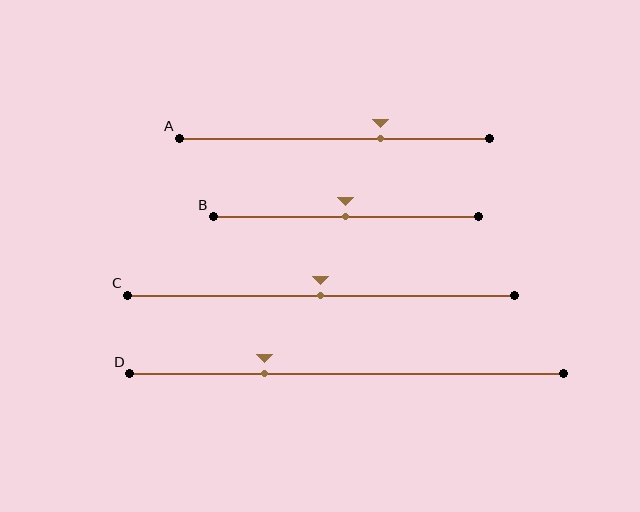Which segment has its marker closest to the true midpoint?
Segment B has its marker closest to the true midpoint.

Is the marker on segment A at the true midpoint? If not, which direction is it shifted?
No, the marker on segment A is shifted to the right by about 15% of the segment length.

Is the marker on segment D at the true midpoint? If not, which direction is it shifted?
No, the marker on segment D is shifted to the left by about 19% of the segment length.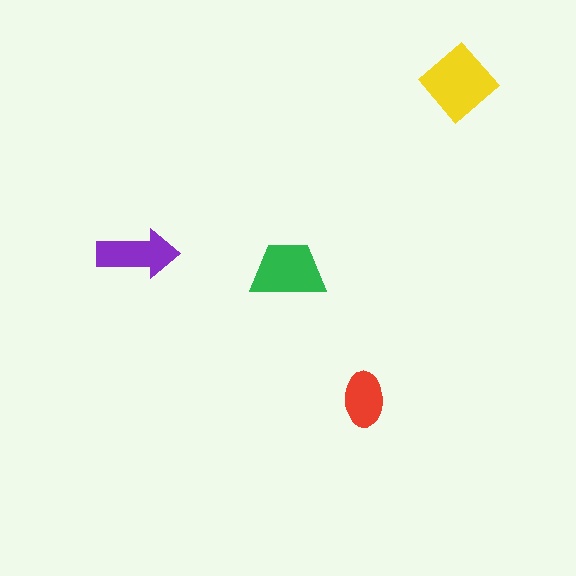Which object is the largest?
The yellow diamond.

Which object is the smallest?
The red ellipse.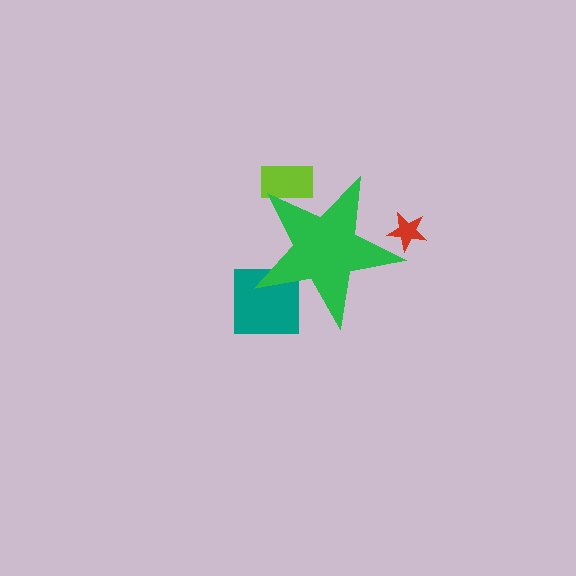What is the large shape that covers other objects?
A green star.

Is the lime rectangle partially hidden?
Yes, the lime rectangle is partially hidden behind the green star.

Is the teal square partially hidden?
Yes, the teal square is partially hidden behind the green star.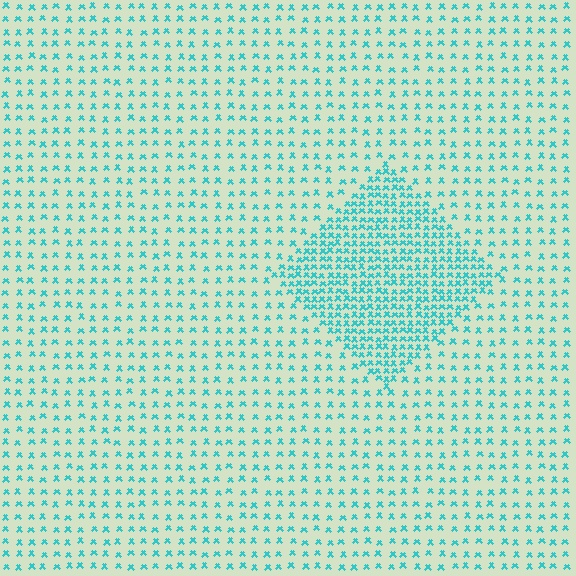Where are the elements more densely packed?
The elements are more densely packed inside the diamond boundary.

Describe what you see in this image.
The image contains small cyan elements arranged at two different densities. A diamond-shaped region is visible where the elements are more densely packed than the surrounding area.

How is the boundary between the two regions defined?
The boundary is defined by a change in element density (approximately 2.4x ratio). All elements are the same color, size, and shape.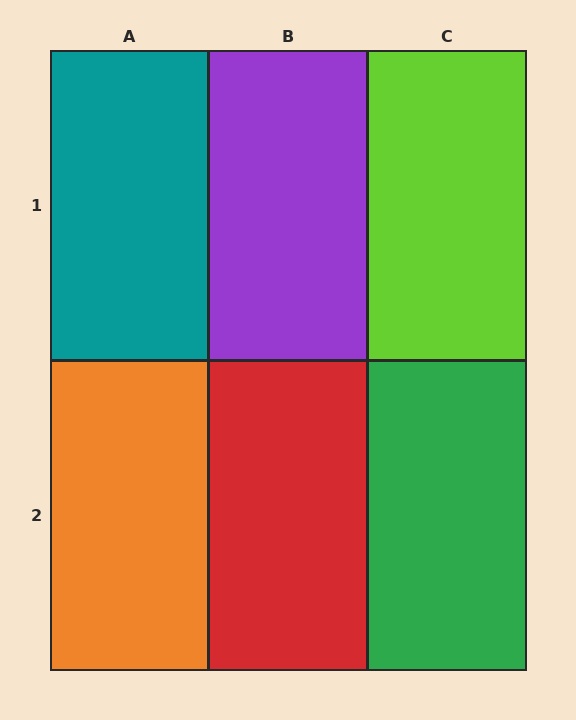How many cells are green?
1 cell is green.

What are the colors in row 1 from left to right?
Teal, purple, lime.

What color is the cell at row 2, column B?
Red.